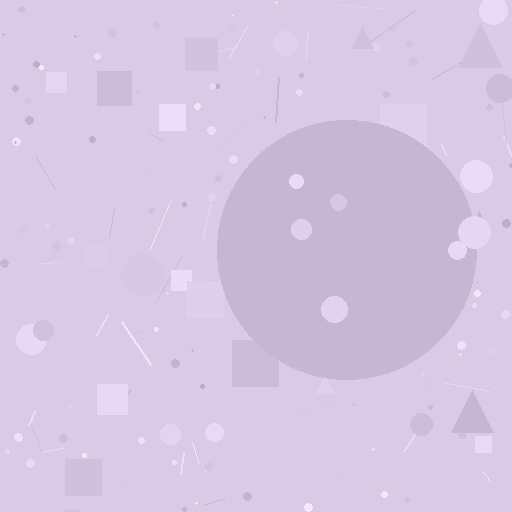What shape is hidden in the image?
A circle is hidden in the image.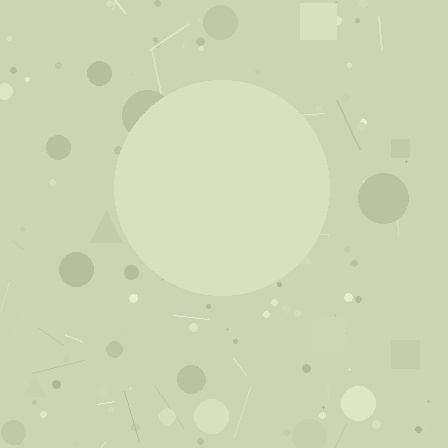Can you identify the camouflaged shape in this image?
The camouflaged shape is a circle.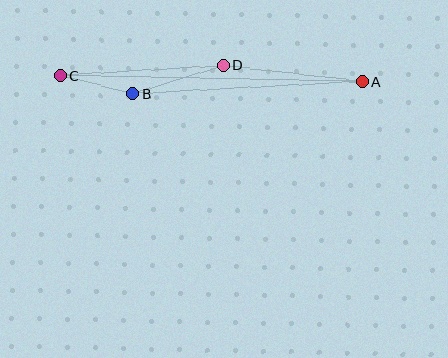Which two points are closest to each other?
Points B and C are closest to each other.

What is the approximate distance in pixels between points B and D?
The distance between B and D is approximately 96 pixels.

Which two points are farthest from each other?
Points A and C are farthest from each other.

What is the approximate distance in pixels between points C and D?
The distance between C and D is approximately 164 pixels.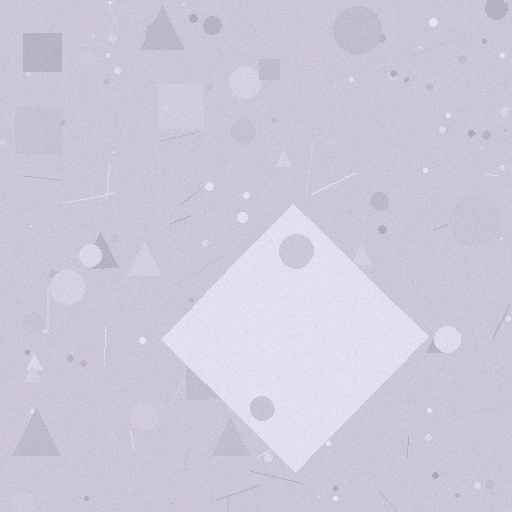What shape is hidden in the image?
A diamond is hidden in the image.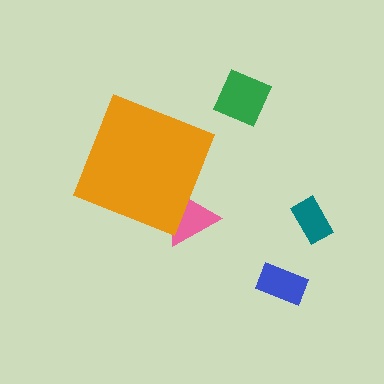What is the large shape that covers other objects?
An orange diamond.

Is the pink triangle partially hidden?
Yes, the pink triangle is partially hidden behind the orange diamond.